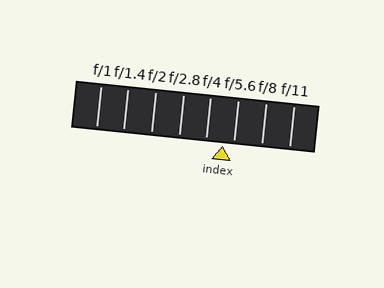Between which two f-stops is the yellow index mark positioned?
The index mark is between f/4 and f/5.6.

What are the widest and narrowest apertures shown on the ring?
The widest aperture shown is f/1 and the narrowest is f/11.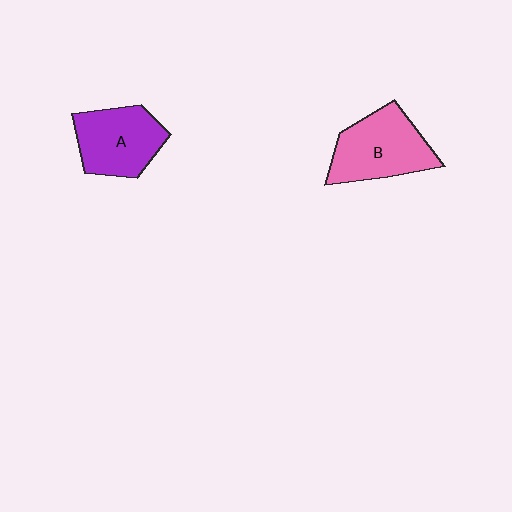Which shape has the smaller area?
Shape A (purple).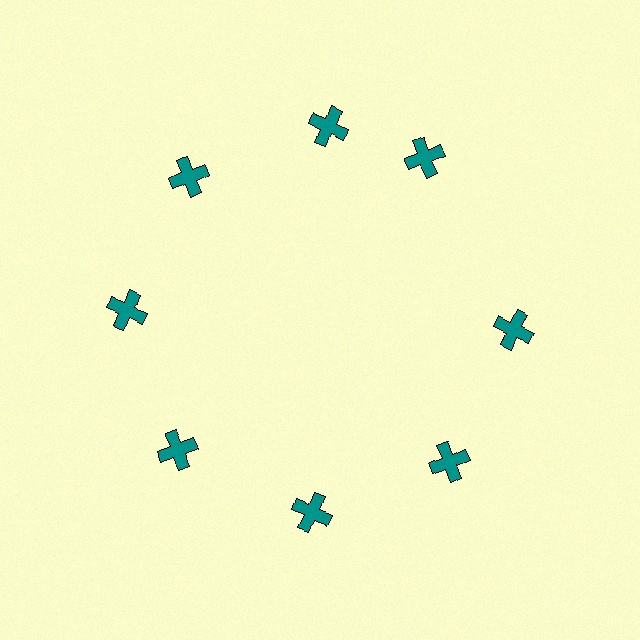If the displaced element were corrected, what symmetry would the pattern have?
It would have 8-fold rotational symmetry — the pattern would map onto itself every 45 degrees.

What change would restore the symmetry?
The symmetry would be restored by rotating it back into even spacing with its neighbors so that all 8 crosses sit at equal angles and equal distance from the center.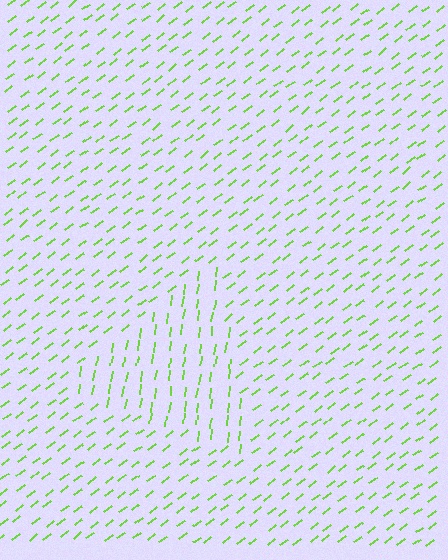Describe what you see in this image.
The image is filled with small lime line segments. A triangle region in the image has lines oriented differently from the surrounding lines, creating a visible texture boundary.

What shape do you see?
I see a triangle.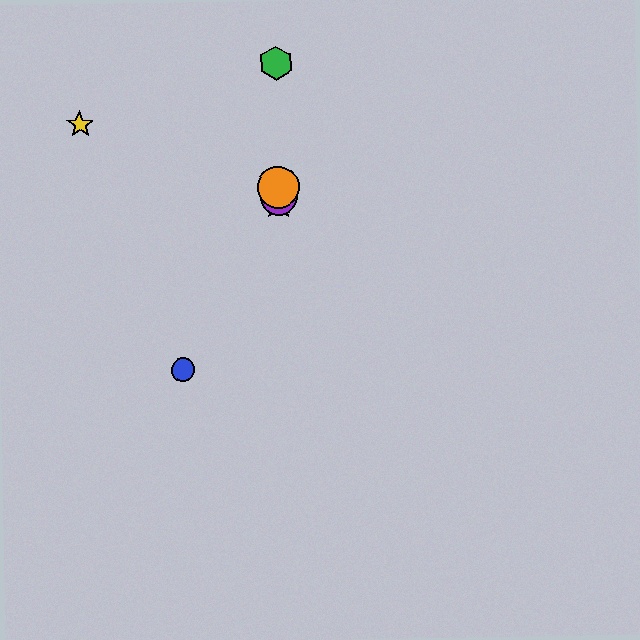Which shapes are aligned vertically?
The red star, the green hexagon, the purple circle, the orange circle are aligned vertically.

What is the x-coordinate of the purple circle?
The purple circle is at x≈279.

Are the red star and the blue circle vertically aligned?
No, the red star is at x≈279 and the blue circle is at x≈183.